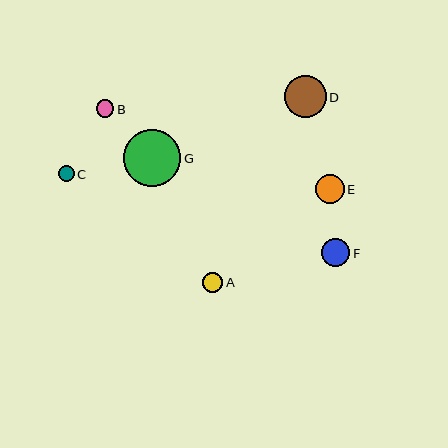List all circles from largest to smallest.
From largest to smallest: G, D, E, F, A, B, C.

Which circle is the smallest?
Circle C is the smallest with a size of approximately 16 pixels.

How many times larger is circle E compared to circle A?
Circle E is approximately 1.4 times the size of circle A.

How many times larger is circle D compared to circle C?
Circle D is approximately 2.7 times the size of circle C.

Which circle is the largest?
Circle G is the largest with a size of approximately 57 pixels.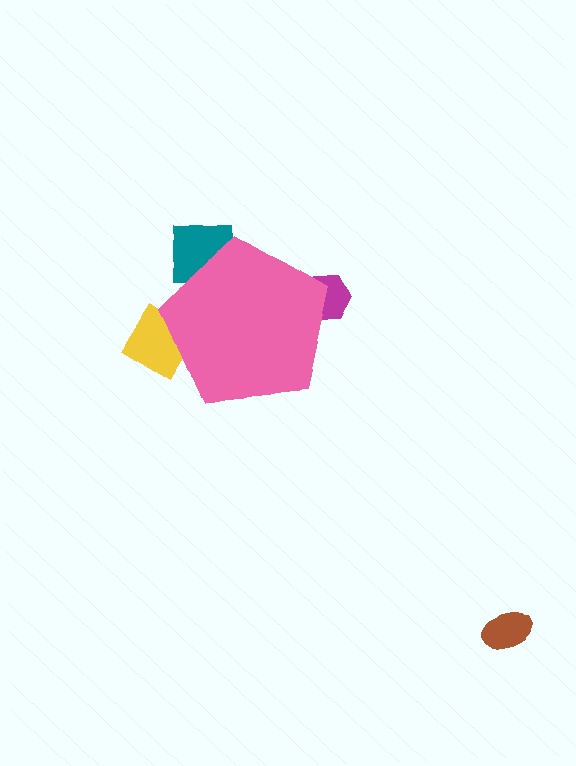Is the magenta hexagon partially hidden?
Yes, the magenta hexagon is partially hidden behind the pink pentagon.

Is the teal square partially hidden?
Yes, the teal square is partially hidden behind the pink pentagon.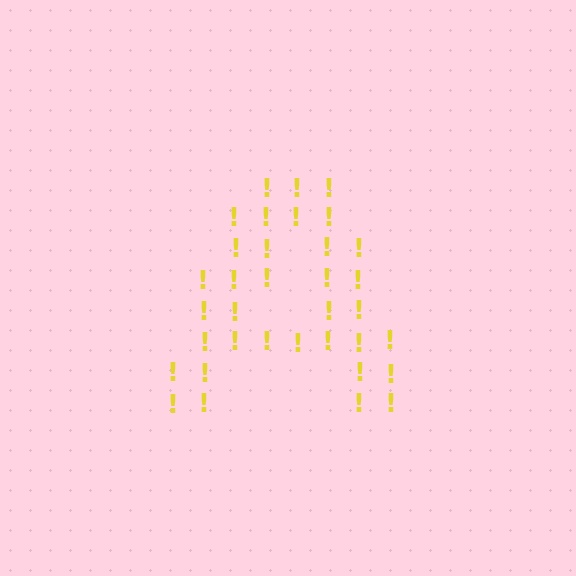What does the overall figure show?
The overall figure shows the letter A.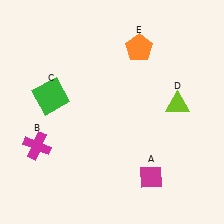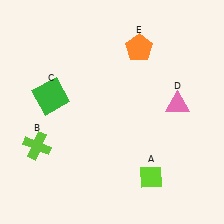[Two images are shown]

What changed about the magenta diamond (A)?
In Image 1, A is magenta. In Image 2, it changed to lime.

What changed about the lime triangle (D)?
In Image 1, D is lime. In Image 2, it changed to pink.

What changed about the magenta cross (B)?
In Image 1, B is magenta. In Image 2, it changed to lime.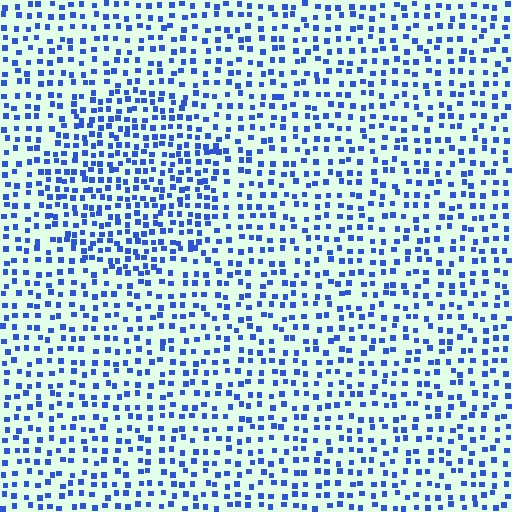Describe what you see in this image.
The image contains small blue elements arranged at two different densities. A circle-shaped region is visible where the elements are more densely packed than the surrounding area.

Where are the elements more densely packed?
The elements are more densely packed inside the circle boundary.